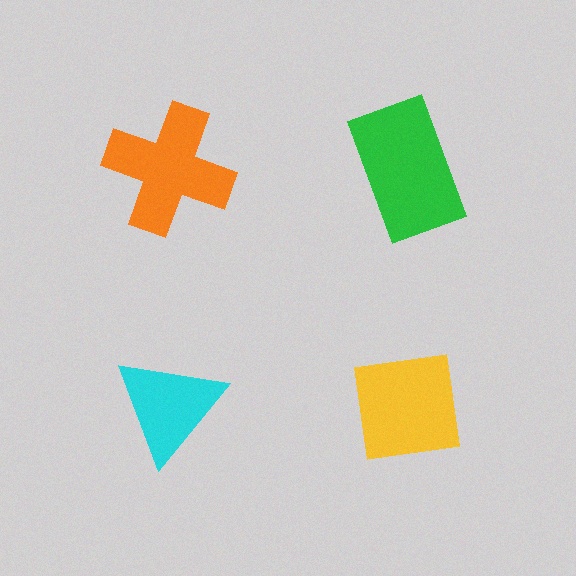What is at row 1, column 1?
An orange cross.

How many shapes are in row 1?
2 shapes.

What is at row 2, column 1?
A cyan triangle.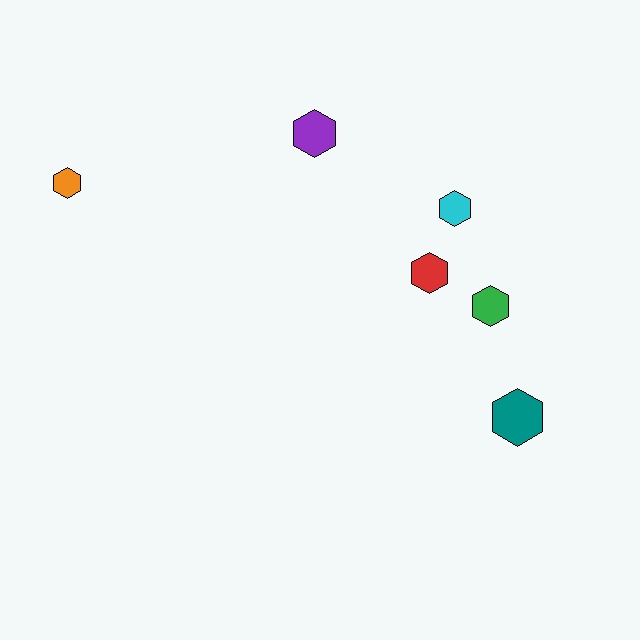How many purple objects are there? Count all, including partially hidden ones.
There is 1 purple object.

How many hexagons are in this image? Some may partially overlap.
There are 6 hexagons.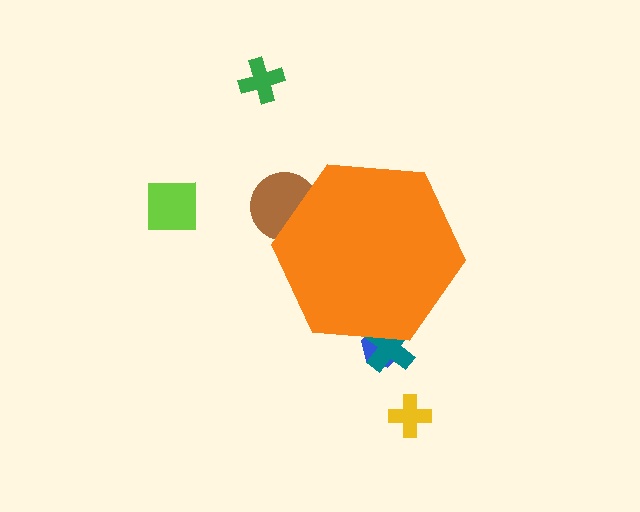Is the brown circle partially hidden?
Yes, the brown circle is partially hidden behind the orange hexagon.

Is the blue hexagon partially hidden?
Yes, the blue hexagon is partially hidden behind the orange hexagon.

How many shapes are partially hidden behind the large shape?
3 shapes are partially hidden.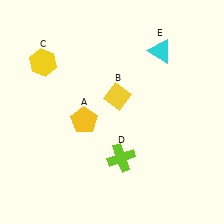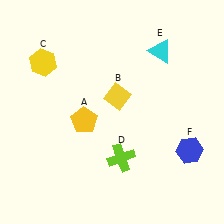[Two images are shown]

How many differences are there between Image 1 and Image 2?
There is 1 difference between the two images.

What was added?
A blue hexagon (F) was added in Image 2.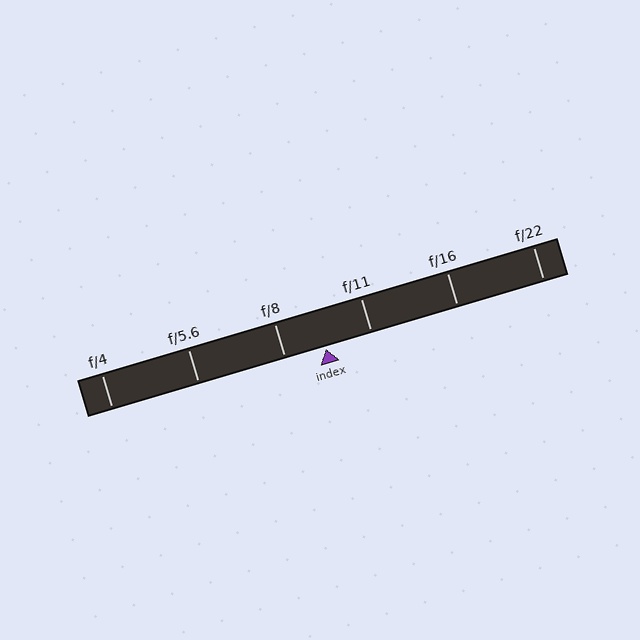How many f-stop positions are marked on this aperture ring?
There are 6 f-stop positions marked.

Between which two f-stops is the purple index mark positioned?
The index mark is between f/8 and f/11.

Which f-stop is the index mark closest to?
The index mark is closest to f/8.